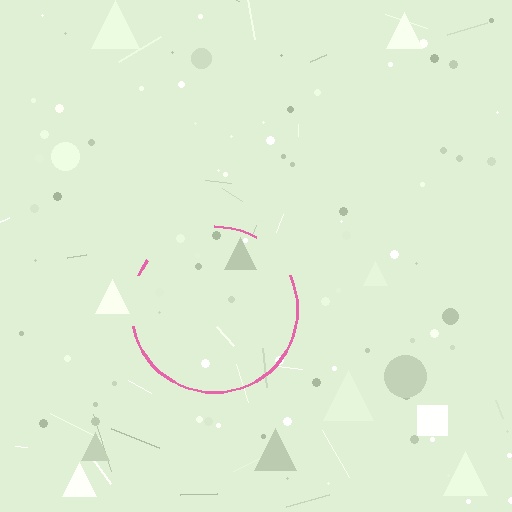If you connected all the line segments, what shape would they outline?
They would outline a circle.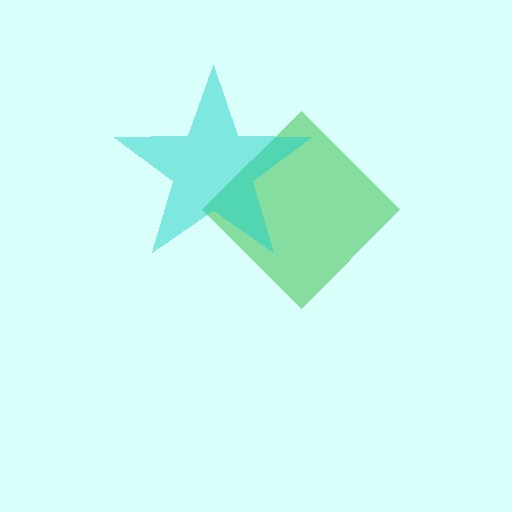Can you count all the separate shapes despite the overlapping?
Yes, there are 2 separate shapes.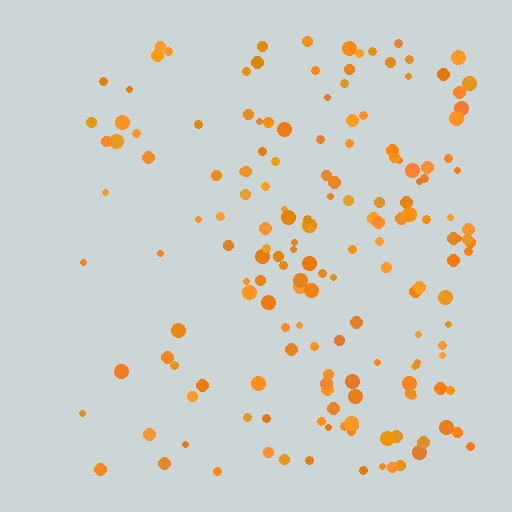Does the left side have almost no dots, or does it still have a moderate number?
Still a moderate number, just noticeably fewer than the right.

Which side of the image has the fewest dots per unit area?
The left.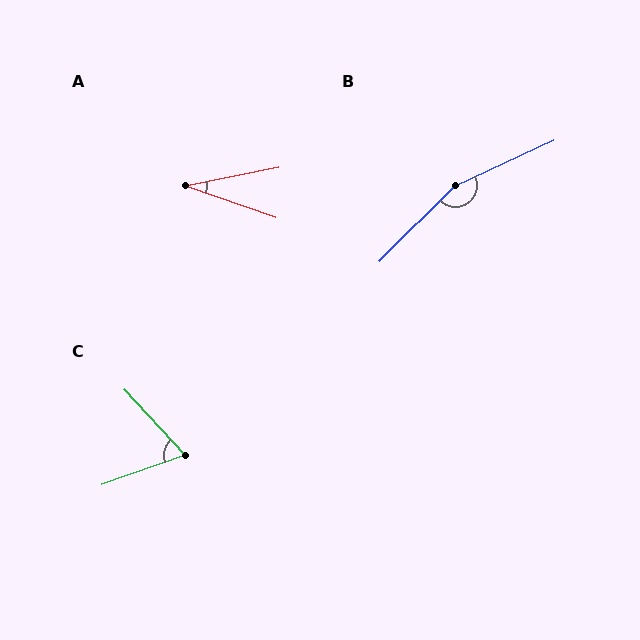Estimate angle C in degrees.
Approximately 67 degrees.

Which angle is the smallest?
A, at approximately 30 degrees.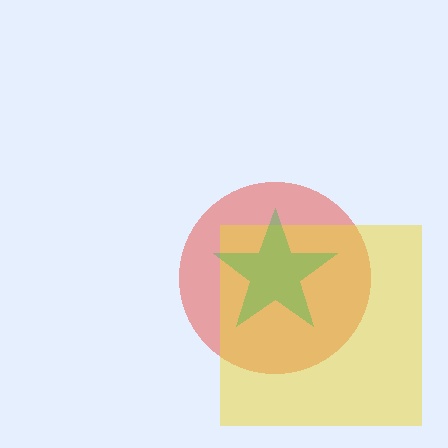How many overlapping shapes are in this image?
There are 3 overlapping shapes in the image.